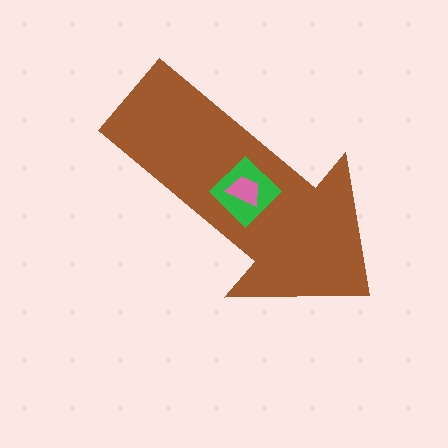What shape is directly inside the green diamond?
The pink trapezoid.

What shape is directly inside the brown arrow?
The green diamond.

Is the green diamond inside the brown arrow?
Yes.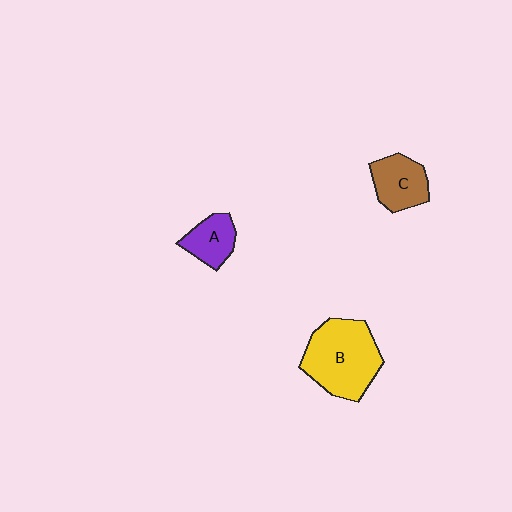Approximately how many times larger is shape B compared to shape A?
Approximately 2.3 times.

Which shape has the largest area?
Shape B (yellow).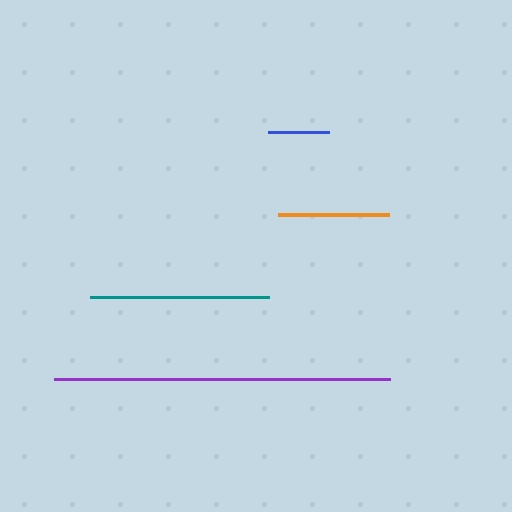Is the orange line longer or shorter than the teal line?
The teal line is longer than the orange line.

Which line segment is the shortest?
The blue line is the shortest at approximately 62 pixels.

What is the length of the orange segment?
The orange segment is approximately 111 pixels long.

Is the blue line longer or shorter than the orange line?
The orange line is longer than the blue line.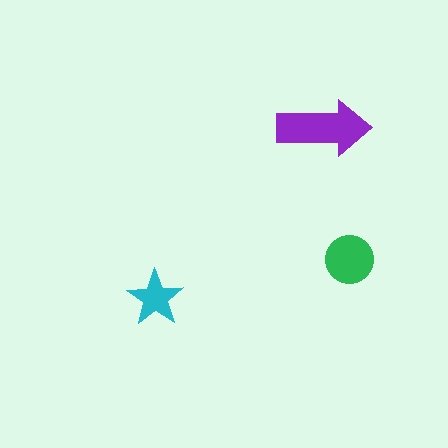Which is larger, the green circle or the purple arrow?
The purple arrow.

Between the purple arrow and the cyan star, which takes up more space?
The purple arrow.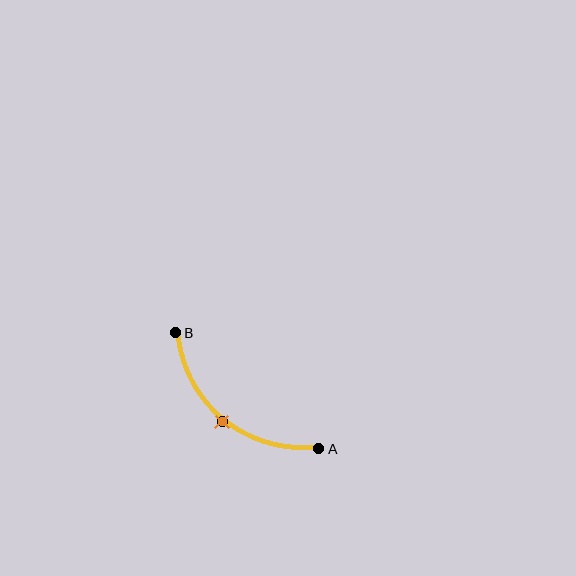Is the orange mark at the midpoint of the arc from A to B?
Yes. The orange mark lies on the arc at equal arc-length from both A and B — it is the arc midpoint.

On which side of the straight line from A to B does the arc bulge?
The arc bulges below and to the left of the straight line connecting A and B.